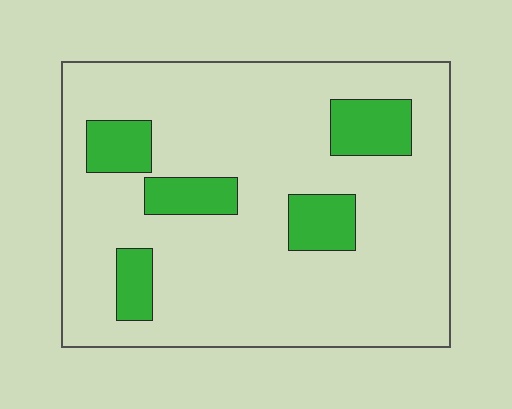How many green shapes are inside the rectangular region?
5.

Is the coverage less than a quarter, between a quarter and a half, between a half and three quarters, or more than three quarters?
Less than a quarter.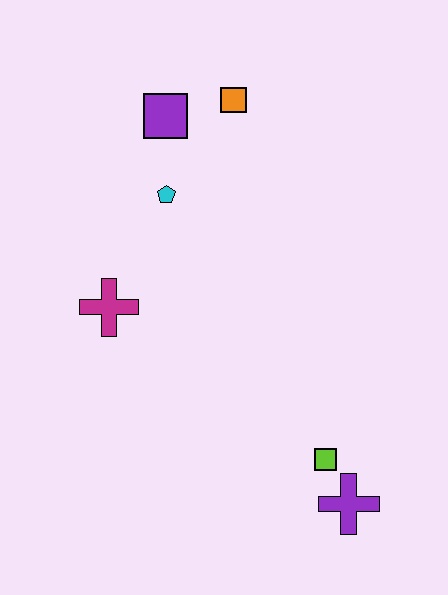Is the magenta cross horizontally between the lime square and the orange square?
No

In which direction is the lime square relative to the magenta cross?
The lime square is to the right of the magenta cross.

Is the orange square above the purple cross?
Yes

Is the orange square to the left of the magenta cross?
No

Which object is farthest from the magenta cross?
The purple cross is farthest from the magenta cross.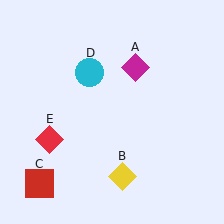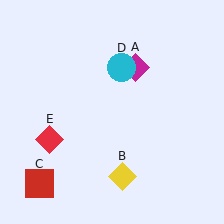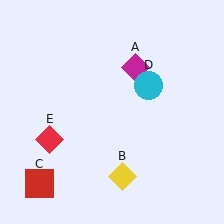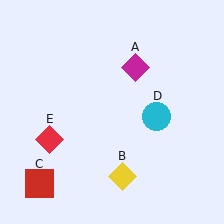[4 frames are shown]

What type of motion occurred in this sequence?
The cyan circle (object D) rotated clockwise around the center of the scene.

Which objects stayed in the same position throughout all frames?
Magenta diamond (object A) and yellow diamond (object B) and red square (object C) and red diamond (object E) remained stationary.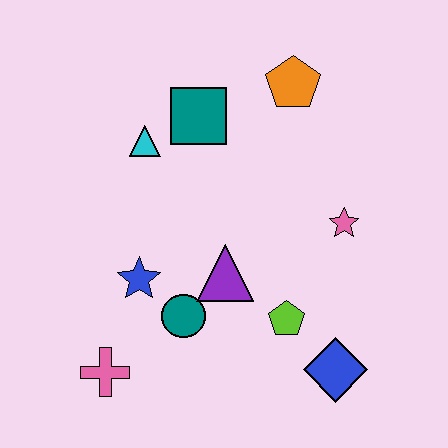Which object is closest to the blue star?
The teal circle is closest to the blue star.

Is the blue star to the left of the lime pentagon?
Yes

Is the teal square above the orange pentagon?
No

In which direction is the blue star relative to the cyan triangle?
The blue star is below the cyan triangle.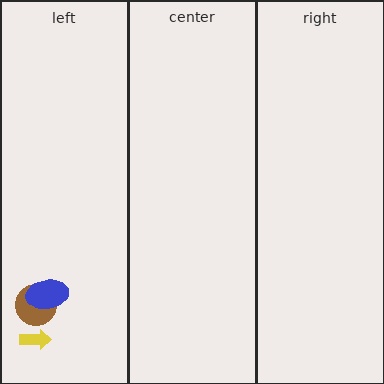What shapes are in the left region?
The yellow arrow, the brown circle, the blue ellipse.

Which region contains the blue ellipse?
The left region.